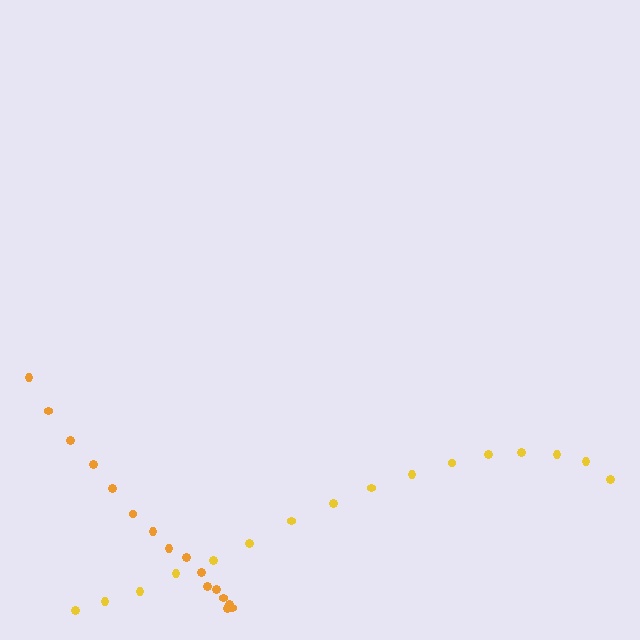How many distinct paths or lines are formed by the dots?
There are 2 distinct paths.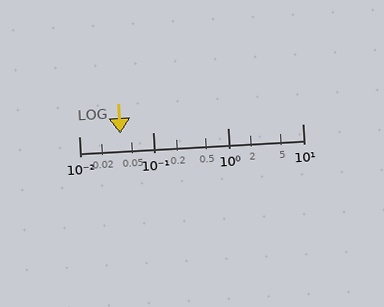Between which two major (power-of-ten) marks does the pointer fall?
The pointer is between 0.01 and 0.1.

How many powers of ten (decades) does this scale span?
The scale spans 3 decades, from 0.01 to 10.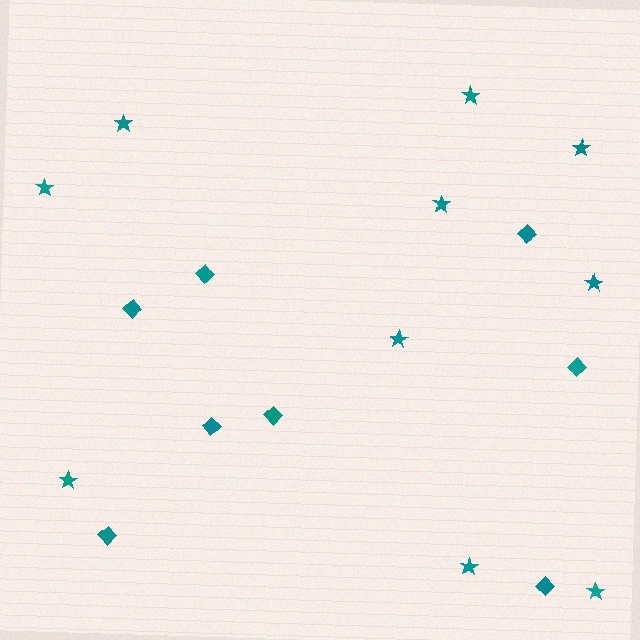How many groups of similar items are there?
There are 2 groups: one group of stars (10) and one group of diamonds (8).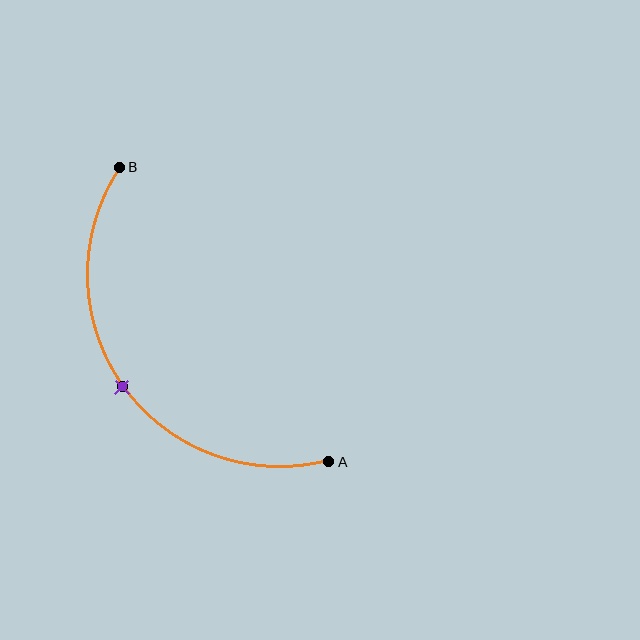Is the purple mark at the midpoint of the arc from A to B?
Yes. The purple mark lies on the arc at equal arc-length from both A and B — it is the arc midpoint.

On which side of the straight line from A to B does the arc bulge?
The arc bulges below and to the left of the straight line connecting A and B.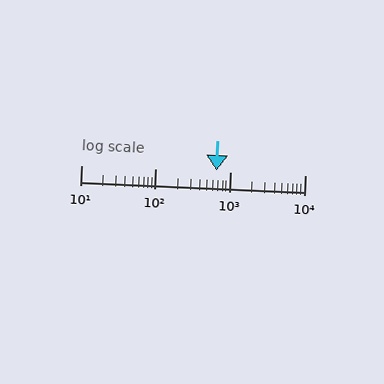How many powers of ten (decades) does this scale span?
The scale spans 3 decades, from 10 to 10000.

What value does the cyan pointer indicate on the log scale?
The pointer indicates approximately 650.